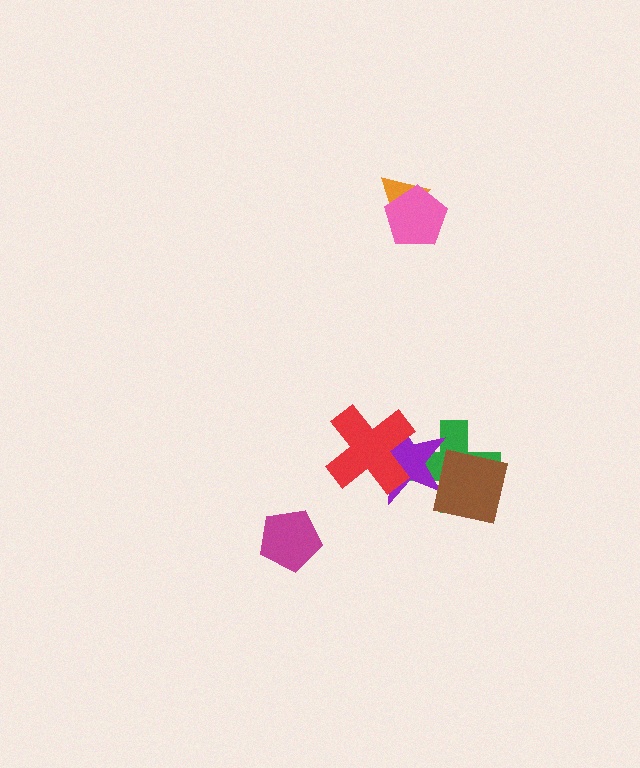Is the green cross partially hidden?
Yes, it is partially covered by another shape.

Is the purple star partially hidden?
Yes, it is partially covered by another shape.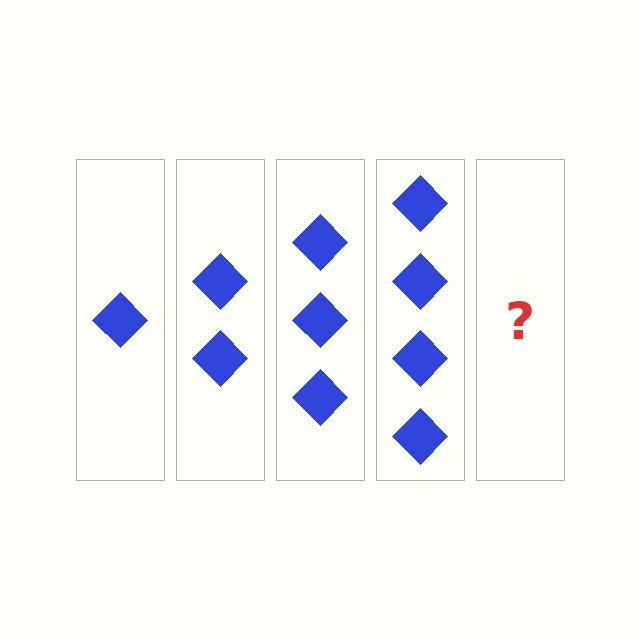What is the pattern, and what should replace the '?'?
The pattern is that each step adds one more diamond. The '?' should be 5 diamonds.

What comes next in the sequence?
The next element should be 5 diamonds.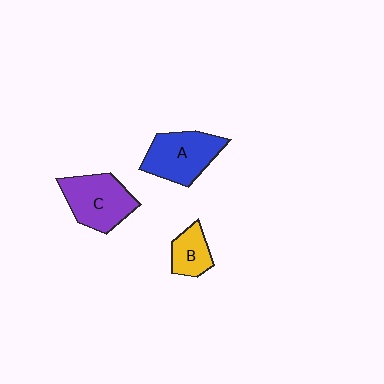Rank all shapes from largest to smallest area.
From largest to smallest: C (purple), A (blue), B (yellow).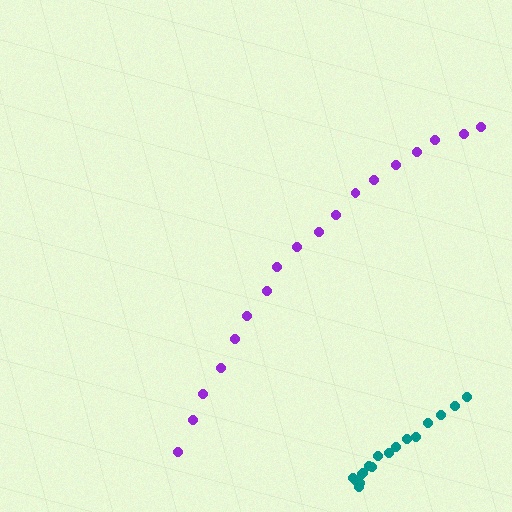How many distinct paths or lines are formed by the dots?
There are 2 distinct paths.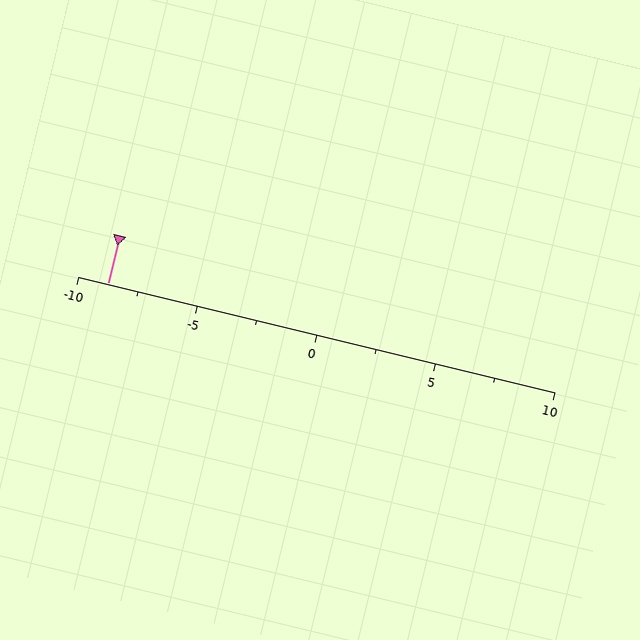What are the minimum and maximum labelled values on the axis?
The axis runs from -10 to 10.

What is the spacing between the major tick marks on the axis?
The major ticks are spaced 5 apart.